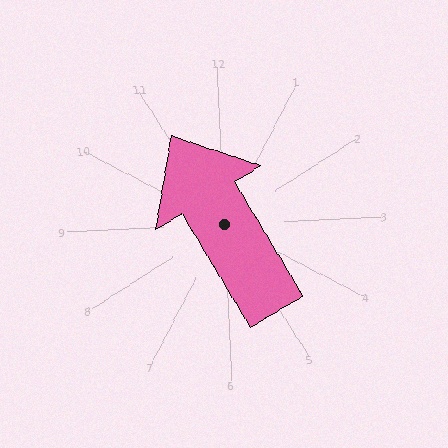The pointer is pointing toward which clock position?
Roughly 11 o'clock.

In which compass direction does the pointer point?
Northwest.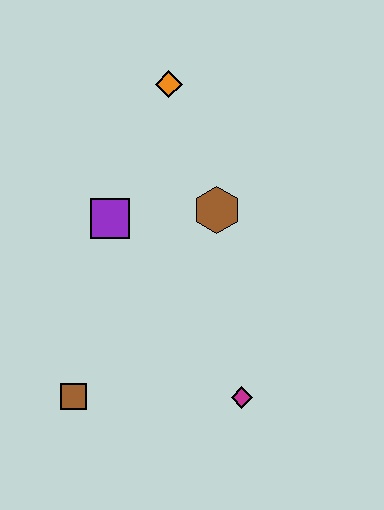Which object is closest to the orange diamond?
The brown hexagon is closest to the orange diamond.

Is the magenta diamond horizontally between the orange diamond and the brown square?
No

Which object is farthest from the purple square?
The magenta diamond is farthest from the purple square.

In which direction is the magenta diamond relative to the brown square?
The magenta diamond is to the right of the brown square.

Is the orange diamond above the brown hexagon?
Yes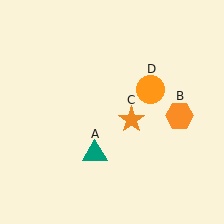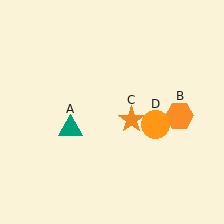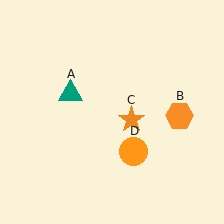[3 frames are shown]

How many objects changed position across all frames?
2 objects changed position: teal triangle (object A), orange circle (object D).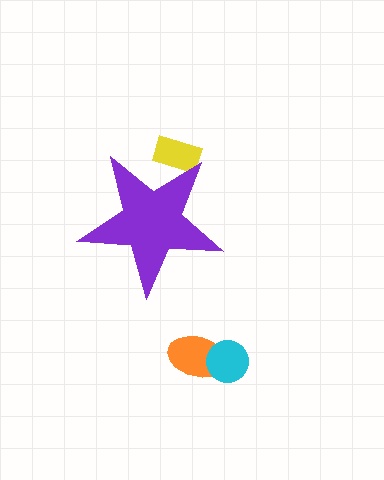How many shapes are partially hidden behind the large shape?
1 shape is partially hidden.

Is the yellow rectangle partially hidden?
Yes, the yellow rectangle is partially hidden behind the purple star.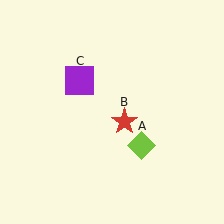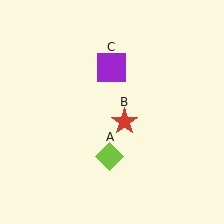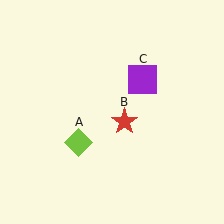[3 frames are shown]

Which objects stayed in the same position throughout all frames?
Red star (object B) remained stationary.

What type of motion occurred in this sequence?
The lime diamond (object A), purple square (object C) rotated clockwise around the center of the scene.